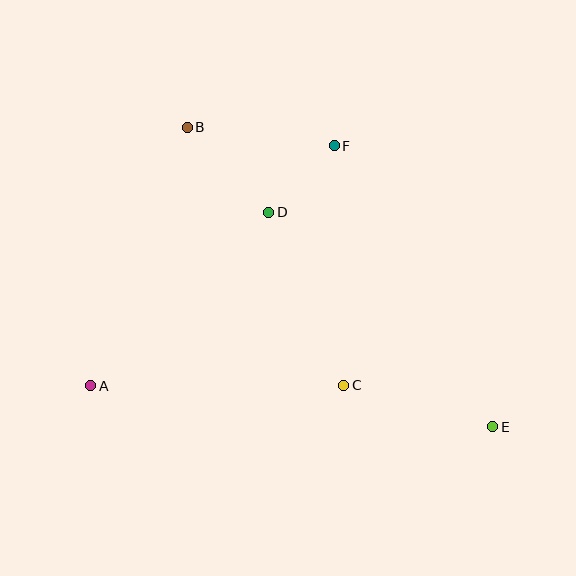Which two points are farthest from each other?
Points B and E are farthest from each other.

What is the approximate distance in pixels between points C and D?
The distance between C and D is approximately 188 pixels.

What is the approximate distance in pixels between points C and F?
The distance between C and F is approximately 239 pixels.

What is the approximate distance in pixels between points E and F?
The distance between E and F is approximately 322 pixels.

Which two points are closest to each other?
Points D and F are closest to each other.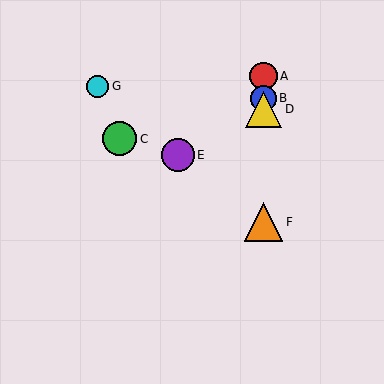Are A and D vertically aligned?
Yes, both are at x≈263.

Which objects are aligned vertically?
Objects A, B, D, F are aligned vertically.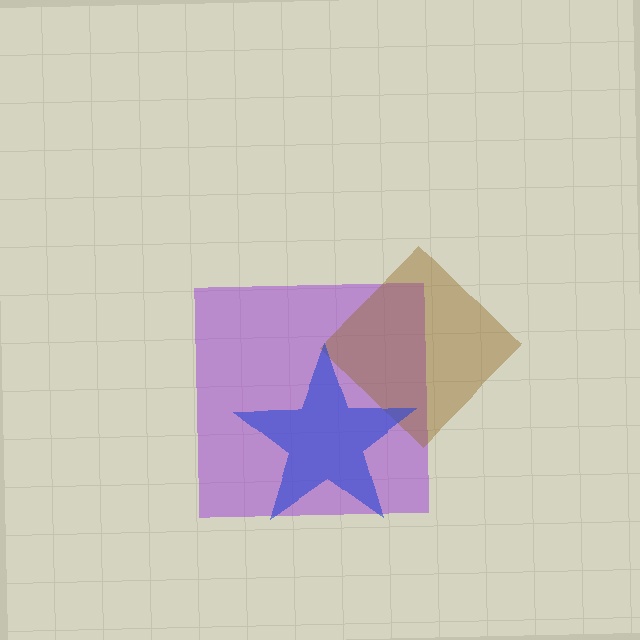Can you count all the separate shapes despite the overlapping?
Yes, there are 3 separate shapes.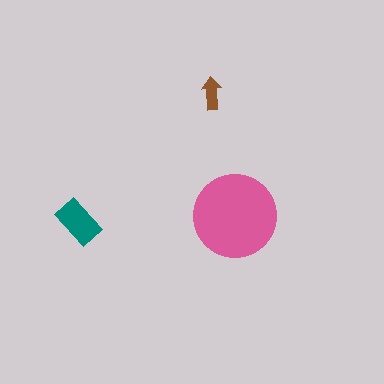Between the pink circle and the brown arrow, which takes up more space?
The pink circle.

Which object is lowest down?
The teal rectangle is bottommost.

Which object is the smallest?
The brown arrow.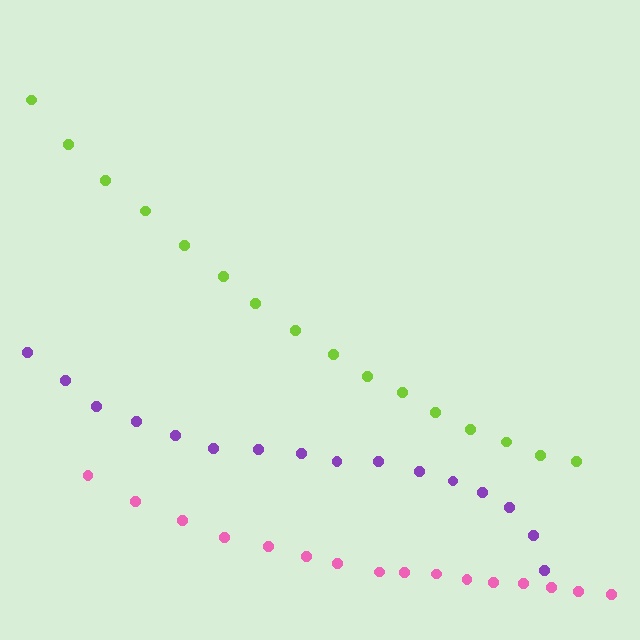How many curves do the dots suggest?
There are 3 distinct paths.